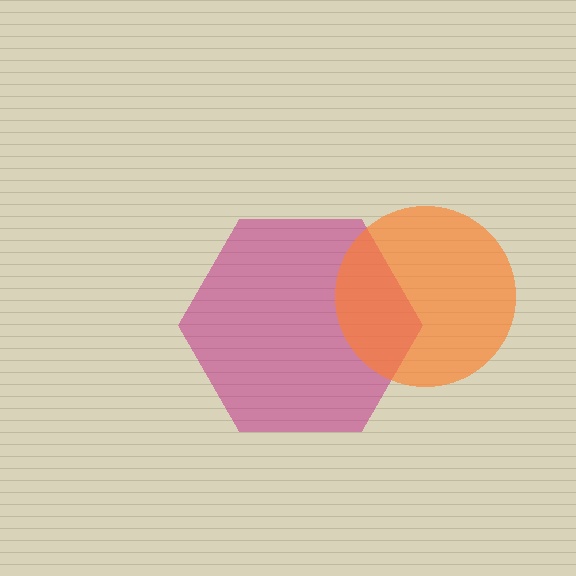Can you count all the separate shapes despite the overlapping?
Yes, there are 2 separate shapes.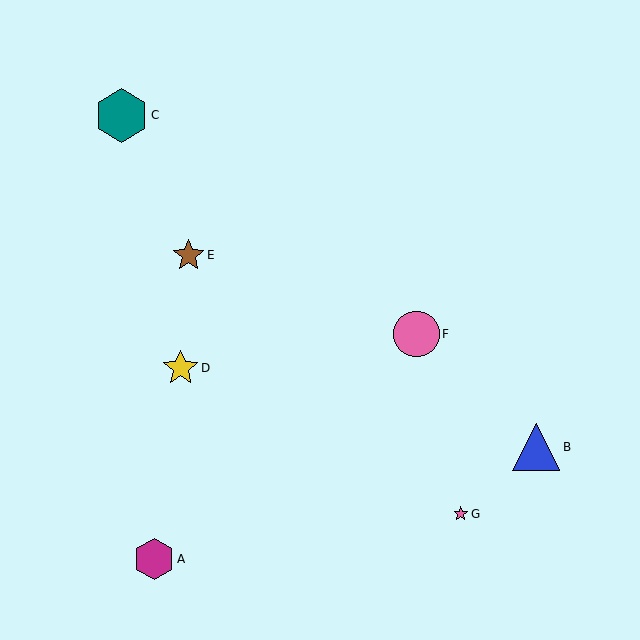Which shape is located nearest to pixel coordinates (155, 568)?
The magenta hexagon (labeled A) at (154, 559) is nearest to that location.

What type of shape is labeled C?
Shape C is a teal hexagon.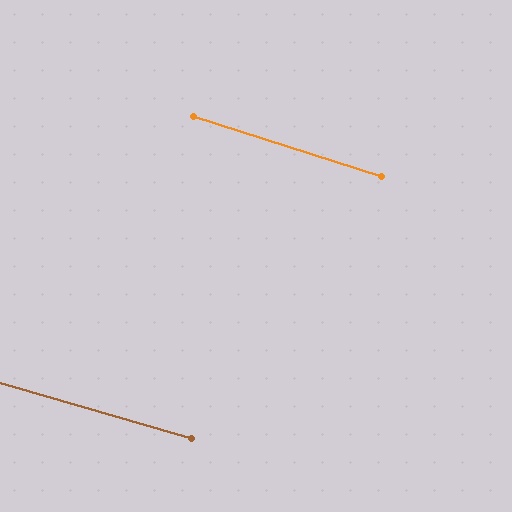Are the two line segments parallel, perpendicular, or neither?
Parallel — their directions differ by only 1.7°.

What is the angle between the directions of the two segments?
Approximately 2 degrees.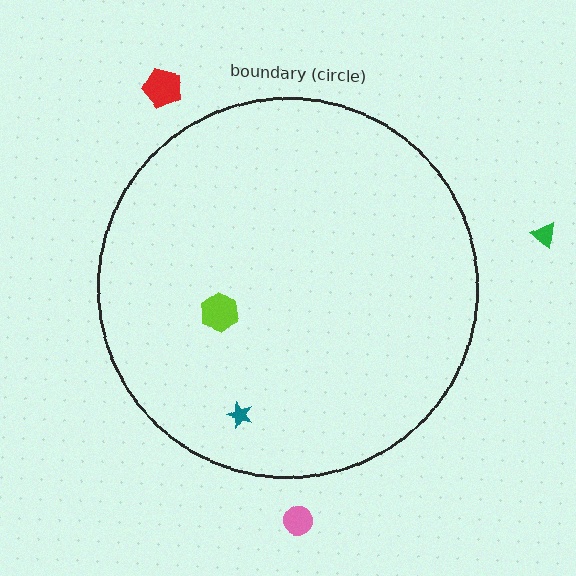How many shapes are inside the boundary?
2 inside, 3 outside.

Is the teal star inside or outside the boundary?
Inside.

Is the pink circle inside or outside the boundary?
Outside.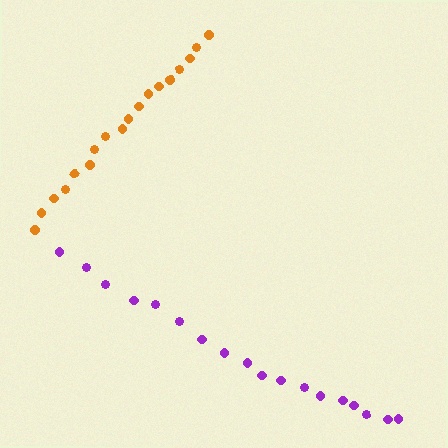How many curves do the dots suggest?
There are 2 distinct paths.